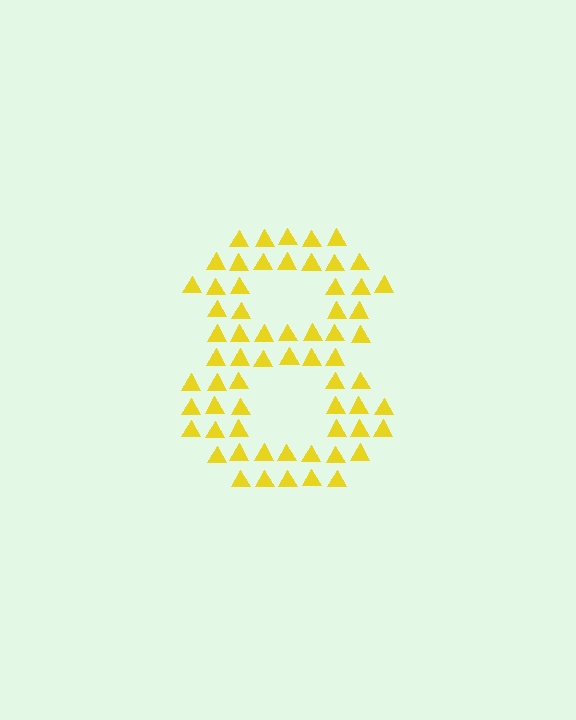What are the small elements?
The small elements are triangles.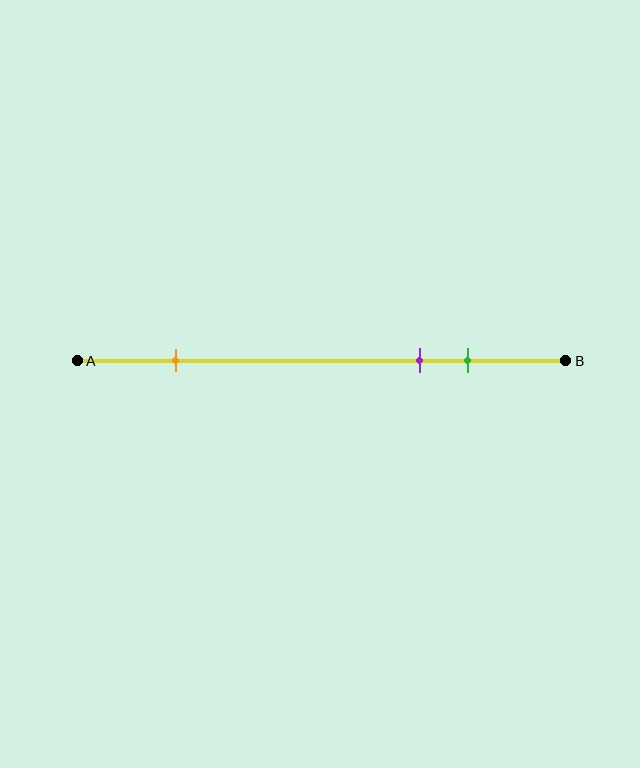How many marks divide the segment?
There are 3 marks dividing the segment.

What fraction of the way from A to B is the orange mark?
The orange mark is approximately 20% (0.2) of the way from A to B.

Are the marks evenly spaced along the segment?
No, the marks are not evenly spaced.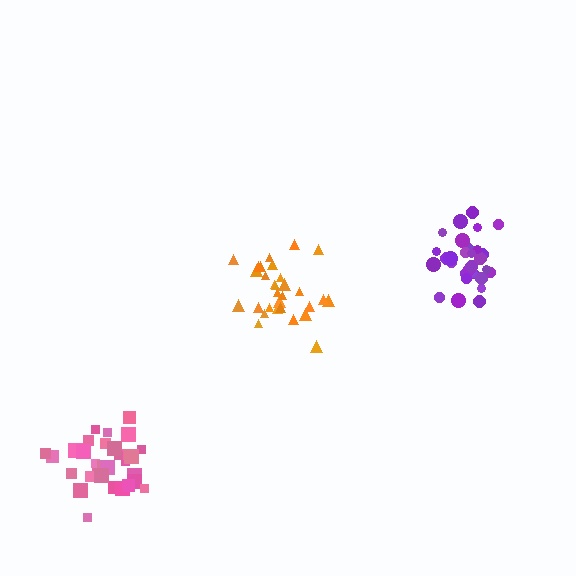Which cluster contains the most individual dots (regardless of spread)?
Pink (31).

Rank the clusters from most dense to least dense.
purple, orange, pink.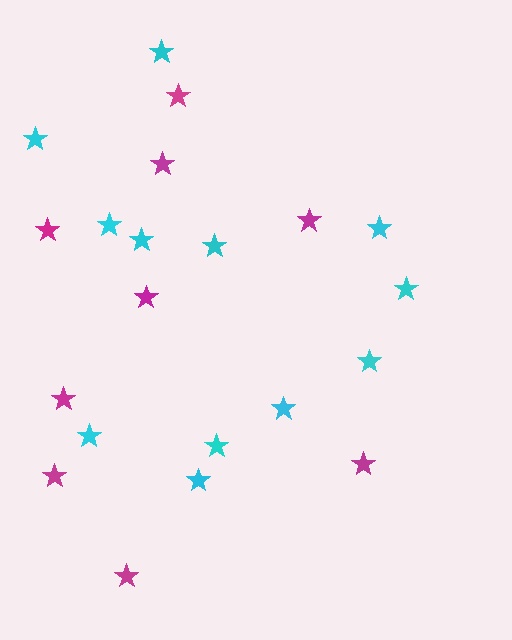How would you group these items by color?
There are 2 groups: one group of cyan stars (12) and one group of magenta stars (9).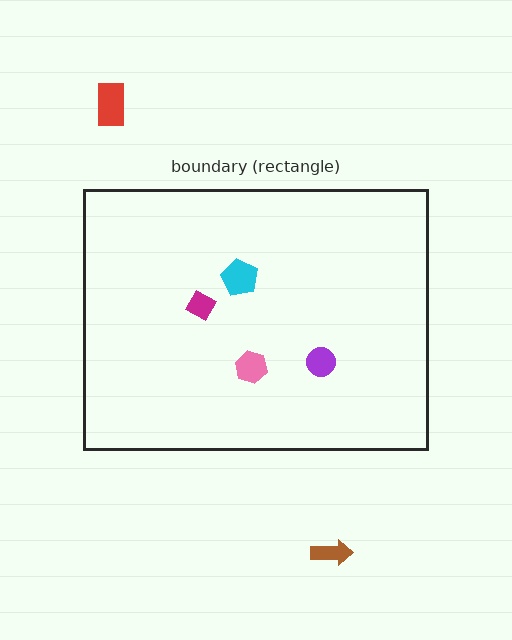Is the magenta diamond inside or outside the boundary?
Inside.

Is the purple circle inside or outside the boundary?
Inside.